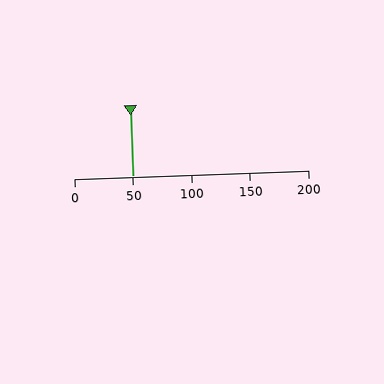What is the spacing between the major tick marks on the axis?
The major ticks are spaced 50 apart.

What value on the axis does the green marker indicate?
The marker indicates approximately 50.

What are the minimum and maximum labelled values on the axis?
The axis runs from 0 to 200.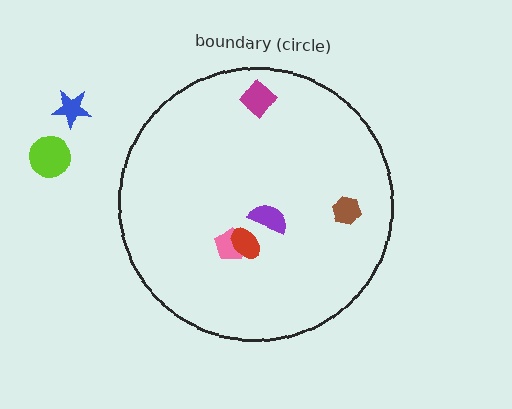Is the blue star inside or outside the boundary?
Outside.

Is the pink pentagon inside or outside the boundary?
Inside.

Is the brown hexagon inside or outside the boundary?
Inside.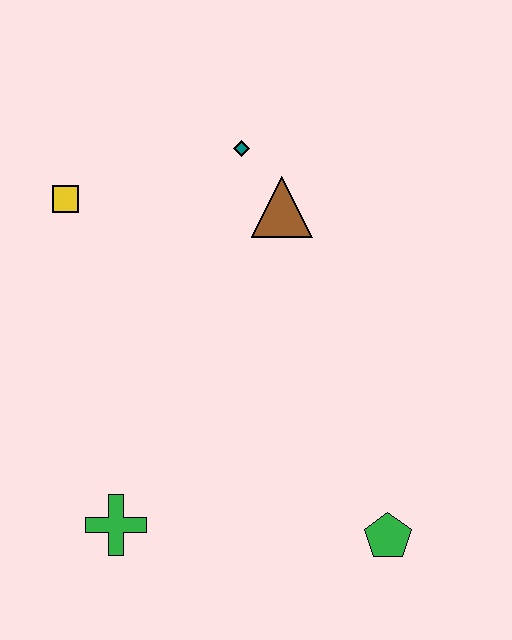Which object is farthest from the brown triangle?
The green cross is farthest from the brown triangle.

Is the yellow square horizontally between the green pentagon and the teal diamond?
No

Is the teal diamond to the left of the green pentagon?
Yes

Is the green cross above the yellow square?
No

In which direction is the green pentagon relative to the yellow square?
The green pentagon is below the yellow square.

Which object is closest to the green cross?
The green pentagon is closest to the green cross.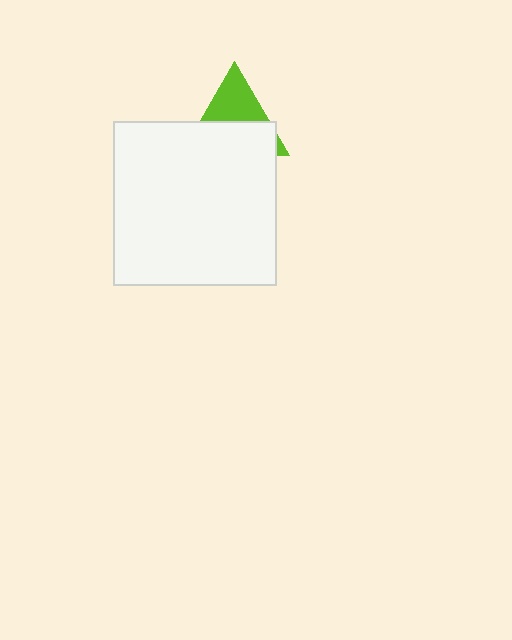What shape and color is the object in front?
The object in front is a white square.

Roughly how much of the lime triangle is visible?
A small part of it is visible (roughly 44%).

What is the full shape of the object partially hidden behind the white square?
The partially hidden object is a lime triangle.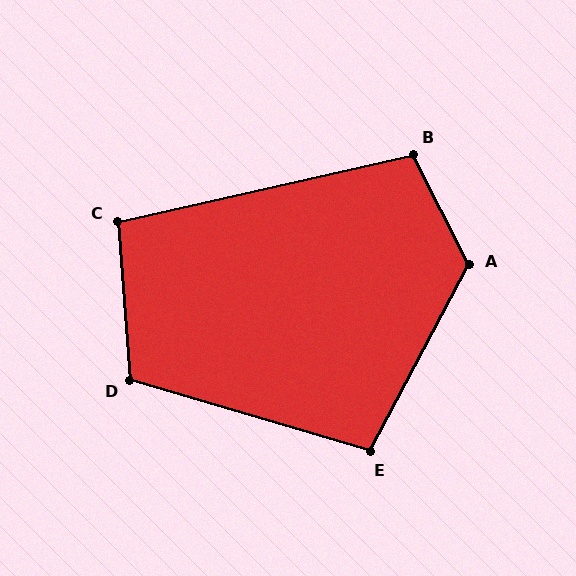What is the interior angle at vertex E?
Approximately 102 degrees (obtuse).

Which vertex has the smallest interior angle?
C, at approximately 98 degrees.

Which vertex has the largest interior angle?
A, at approximately 125 degrees.